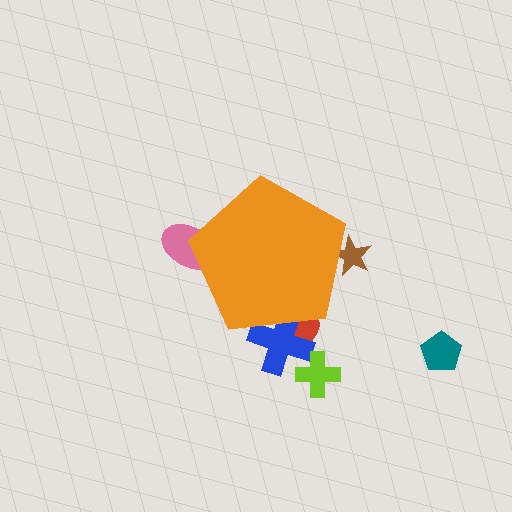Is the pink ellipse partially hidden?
Yes, the pink ellipse is partially hidden behind the orange pentagon.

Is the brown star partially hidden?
Yes, the brown star is partially hidden behind the orange pentagon.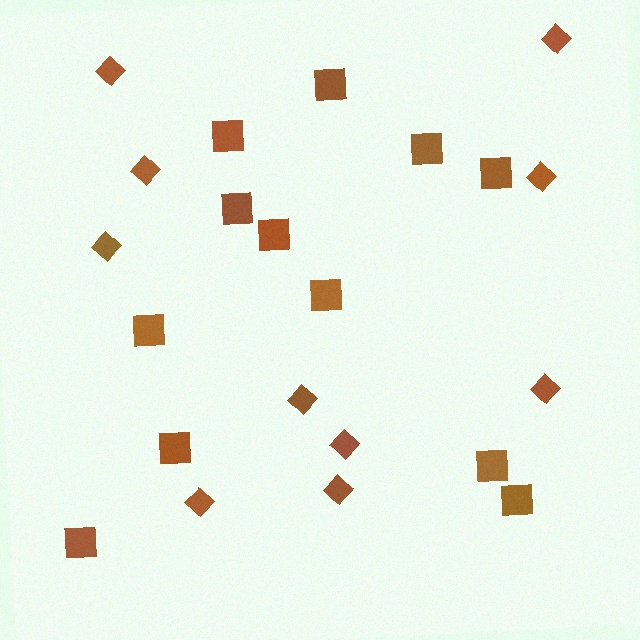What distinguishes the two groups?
There are 2 groups: one group of squares (12) and one group of diamonds (10).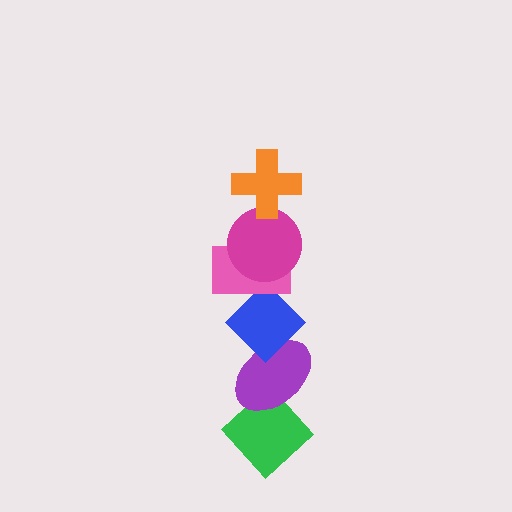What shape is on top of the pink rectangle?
The magenta circle is on top of the pink rectangle.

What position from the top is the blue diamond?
The blue diamond is 4th from the top.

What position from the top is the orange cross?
The orange cross is 1st from the top.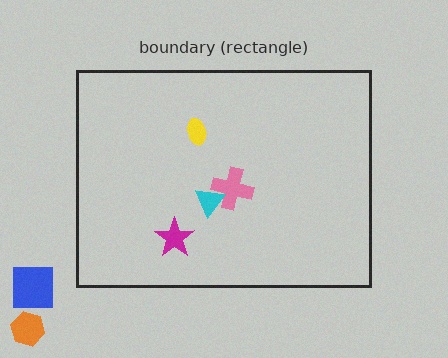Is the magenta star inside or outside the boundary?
Inside.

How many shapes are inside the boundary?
4 inside, 2 outside.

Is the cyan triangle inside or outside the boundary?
Inside.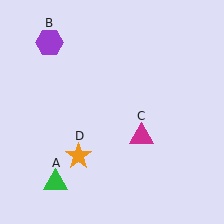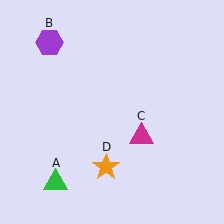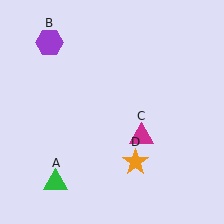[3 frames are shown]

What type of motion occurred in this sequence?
The orange star (object D) rotated counterclockwise around the center of the scene.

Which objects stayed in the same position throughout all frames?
Green triangle (object A) and purple hexagon (object B) and magenta triangle (object C) remained stationary.